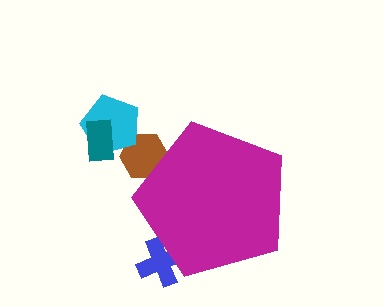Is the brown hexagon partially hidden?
Yes, the brown hexagon is partially hidden behind the magenta pentagon.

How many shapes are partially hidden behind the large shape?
2 shapes are partially hidden.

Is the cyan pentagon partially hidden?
No, the cyan pentagon is fully visible.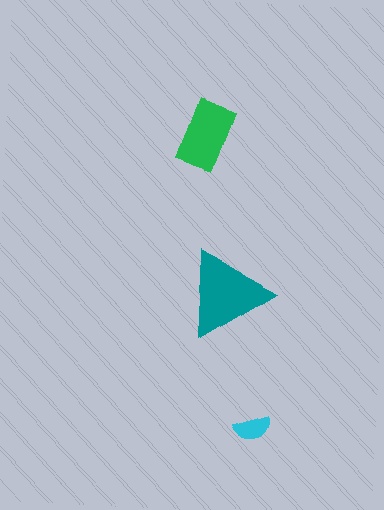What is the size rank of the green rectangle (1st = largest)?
2nd.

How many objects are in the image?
There are 3 objects in the image.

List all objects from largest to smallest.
The teal triangle, the green rectangle, the cyan semicircle.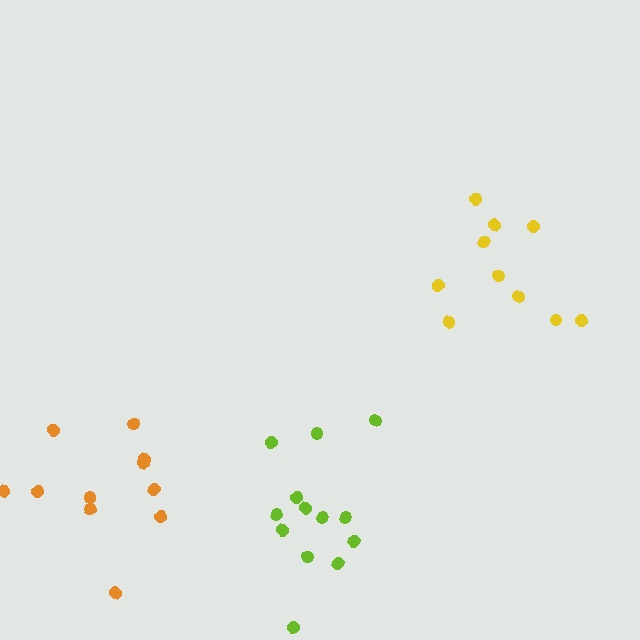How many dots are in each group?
Group 1: 10 dots, Group 2: 13 dots, Group 3: 11 dots (34 total).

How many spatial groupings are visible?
There are 3 spatial groupings.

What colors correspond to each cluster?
The clusters are colored: yellow, lime, orange.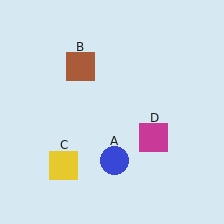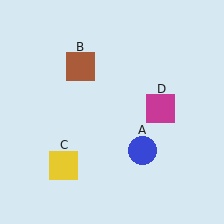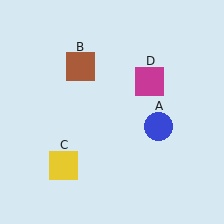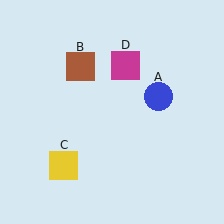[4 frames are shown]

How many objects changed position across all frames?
2 objects changed position: blue circle (object A), magenta square (object D).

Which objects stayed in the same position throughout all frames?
Brown square (object B) and yellow square (object C) remained stationary.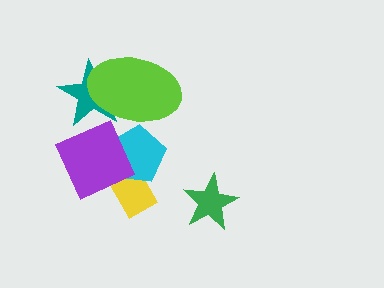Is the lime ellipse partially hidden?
No, no other shape covers it.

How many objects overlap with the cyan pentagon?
3 objects overlap with the cyan pentagon.